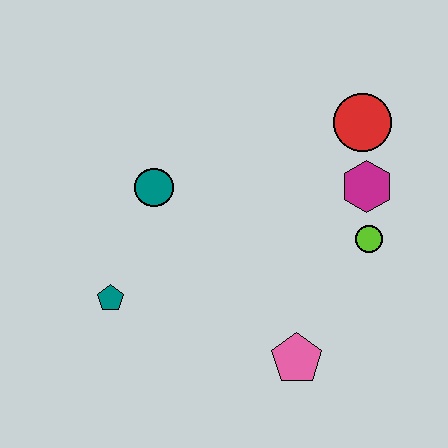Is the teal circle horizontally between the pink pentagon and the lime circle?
No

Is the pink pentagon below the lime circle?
Yes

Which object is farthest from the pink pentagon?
The red circle is farthest from the pink pentagon.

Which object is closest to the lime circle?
The magenta hexagon is closest to the lime circle.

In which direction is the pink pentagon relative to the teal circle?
The pink pentagon is below the teal circle.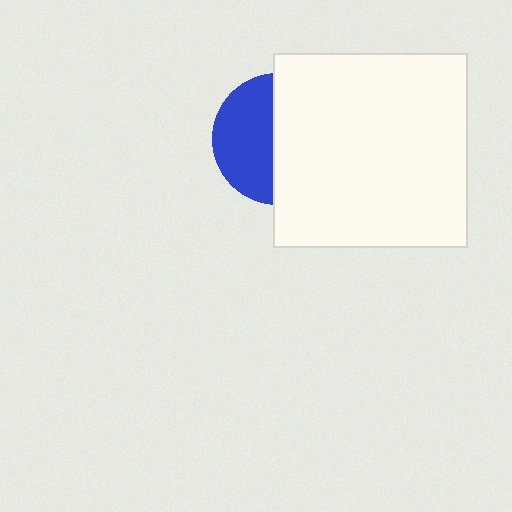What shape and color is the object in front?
The object in front is a white square.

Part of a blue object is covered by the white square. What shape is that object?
It is a circle.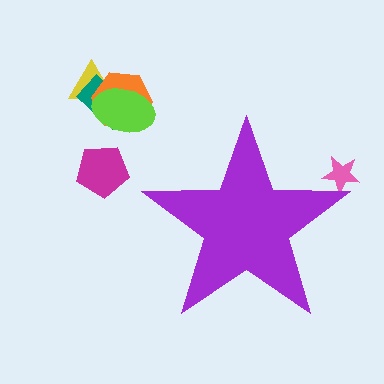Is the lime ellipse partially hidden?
No, the lime ellipse is fully visible.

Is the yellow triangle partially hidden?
No, the yellow triangle is fully visible.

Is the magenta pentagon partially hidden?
No, the magenta pentagon is fully visible.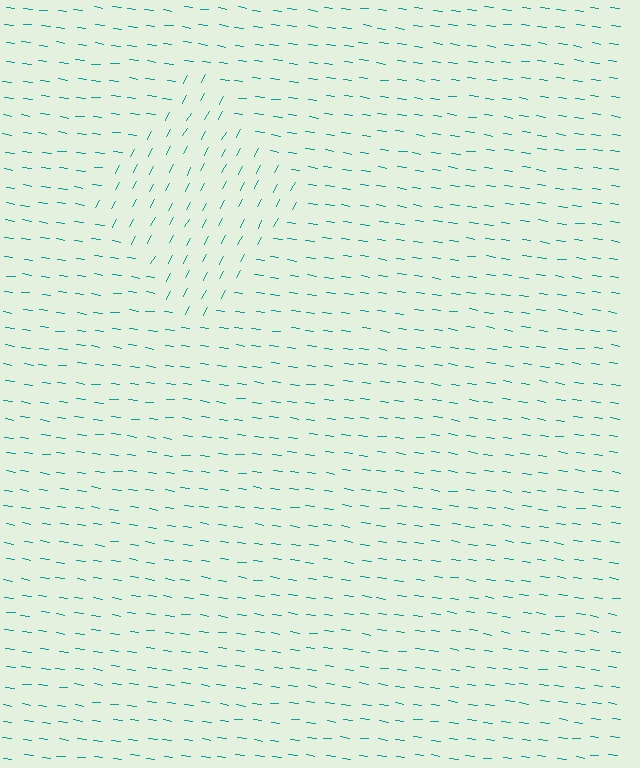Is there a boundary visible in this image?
Yes, there is a texture boundary formed by a change in line orientation.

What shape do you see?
I see a diamond.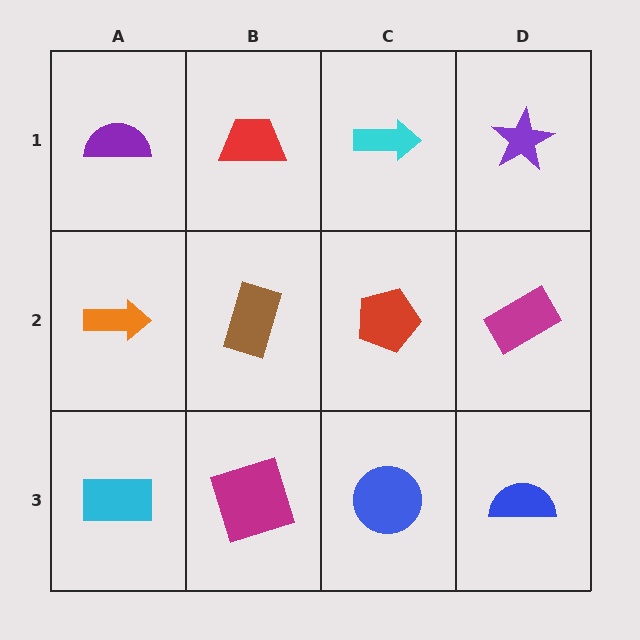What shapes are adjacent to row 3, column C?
A red pentagon (row 2, column C), a magenta square (row 3, column B), a blue semicircle (row 3, column D).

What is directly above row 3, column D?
A magenta rectangle.